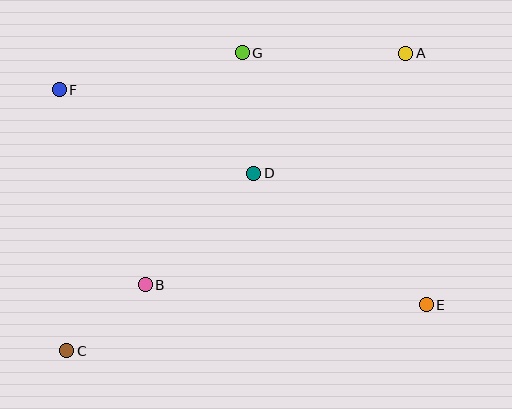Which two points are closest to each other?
Points B and C are closest to each other.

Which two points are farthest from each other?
Points A and C are farthest from each other.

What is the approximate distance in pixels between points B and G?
The distance between B and G is approximately 252 pixels.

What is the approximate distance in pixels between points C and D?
The distance between C and D is approximately 257 pixels.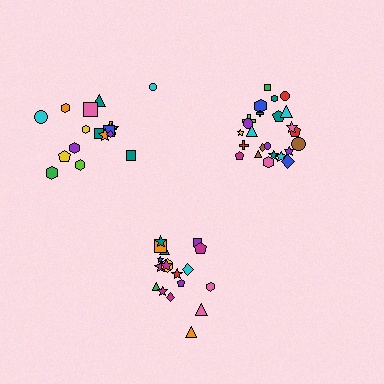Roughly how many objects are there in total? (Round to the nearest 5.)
Roughly 60 objects in total.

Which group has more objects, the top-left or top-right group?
The top-right group.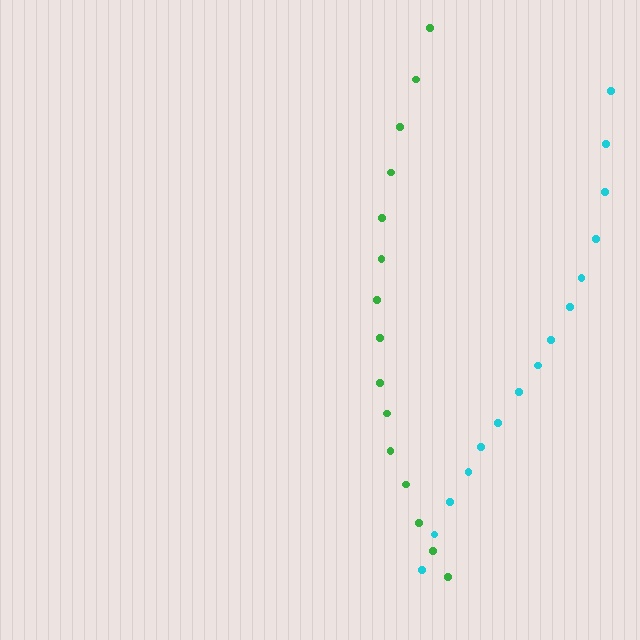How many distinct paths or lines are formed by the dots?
There are 2 distinct paths.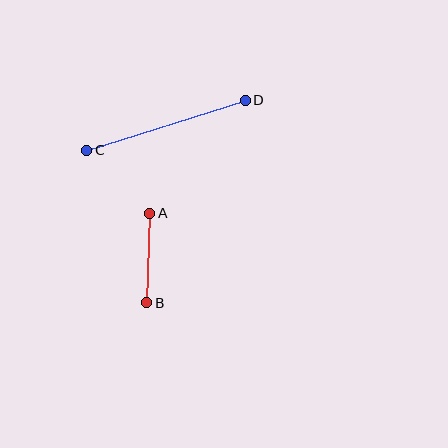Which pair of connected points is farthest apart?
Points C and D are farthest apart.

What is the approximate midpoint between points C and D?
The midpoint is at approximately (166, 125) pixels.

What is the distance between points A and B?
The distance is approximately 89 pixels.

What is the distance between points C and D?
The distance is approximately 166 pixels.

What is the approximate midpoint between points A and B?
The midpoint is at approximately (148, 258) pixels.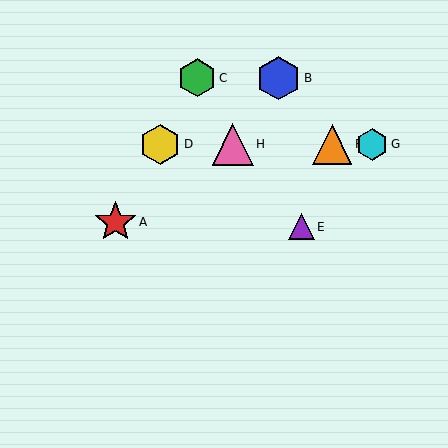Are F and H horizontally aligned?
Yes, both are at y≈144.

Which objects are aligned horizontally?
Objects D, F, G, H are aligned horizontally.